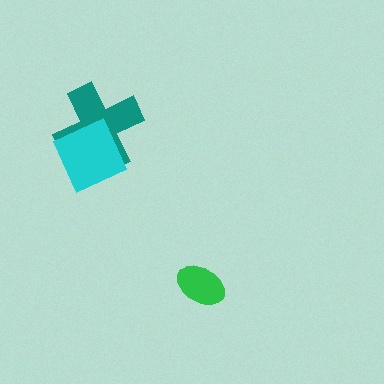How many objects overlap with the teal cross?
1 object overlaps with the teal cross.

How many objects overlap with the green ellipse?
0 objects overlap with the green ellipse.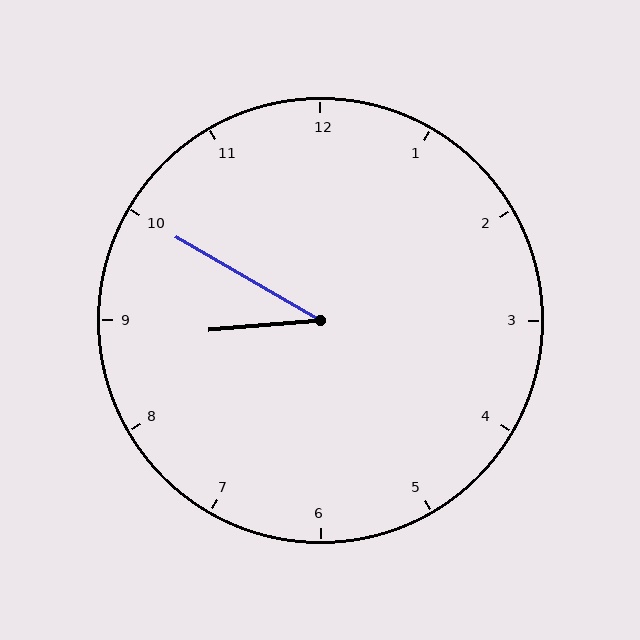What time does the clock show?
8:50.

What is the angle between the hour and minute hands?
Approximately 35 degrees.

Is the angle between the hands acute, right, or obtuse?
It is acute.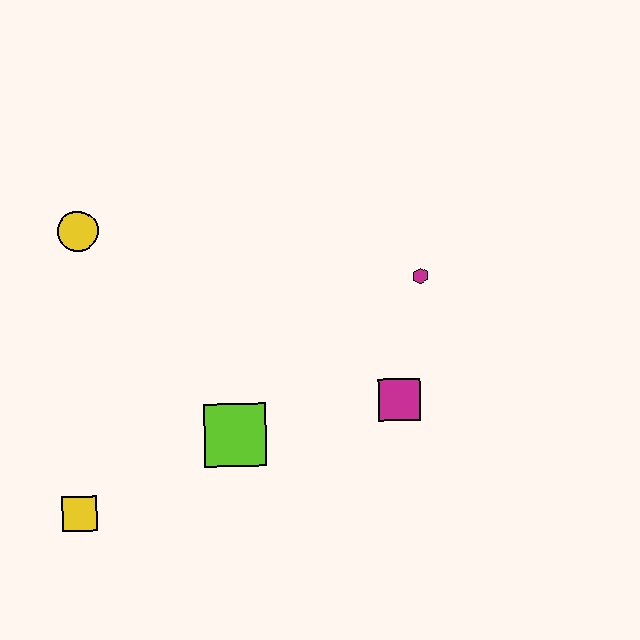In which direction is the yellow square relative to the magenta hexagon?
The yellow square is to the left of the magenta hexagon.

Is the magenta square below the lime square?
No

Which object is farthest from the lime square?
The yellow circle is farthest from the lime square.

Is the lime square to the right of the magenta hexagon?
No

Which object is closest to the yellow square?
The lime square is closest to the yellow square.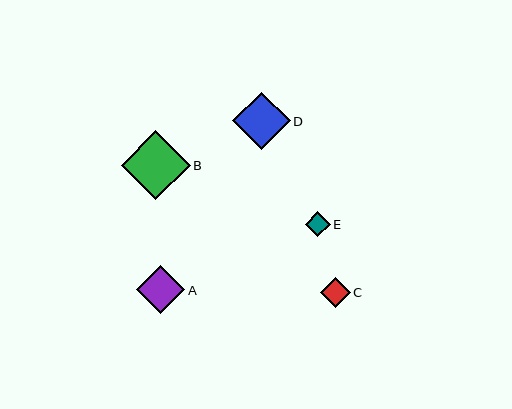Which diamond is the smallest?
Diamond E is the smallest with a size of approximately 25 pixels.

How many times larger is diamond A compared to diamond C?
Diamond A is approximately 1.6 times the size of diamond C.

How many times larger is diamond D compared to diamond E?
Diamond D is approximately 2.3 times the size of diamond E.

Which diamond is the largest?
Diamond B is the largest with a size of approximately 69 pixels.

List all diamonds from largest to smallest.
From largest to smallest: B, D, A, C, E.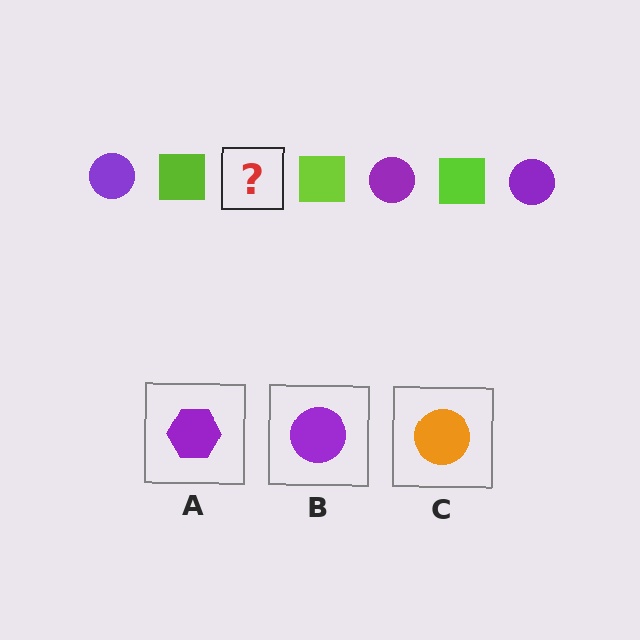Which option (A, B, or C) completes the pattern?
B.